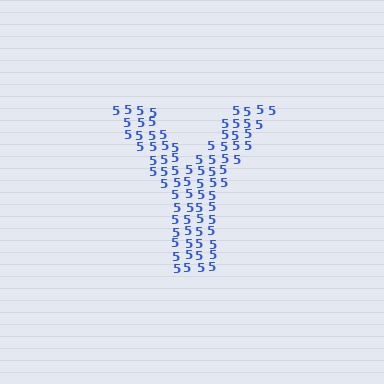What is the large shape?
The large shape is the letter Y.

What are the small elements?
The small elements are digit 5's.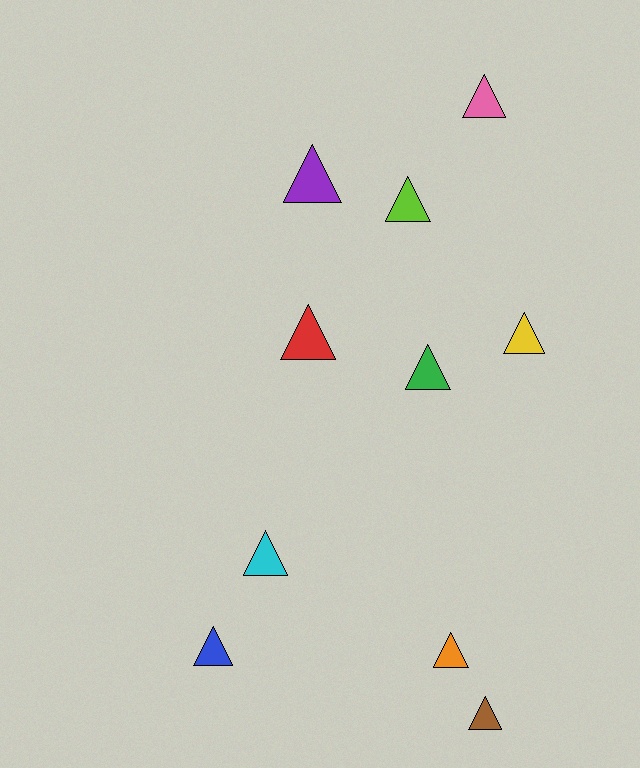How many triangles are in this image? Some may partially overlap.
There are 10 triangles.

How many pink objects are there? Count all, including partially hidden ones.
There is 1 pink object.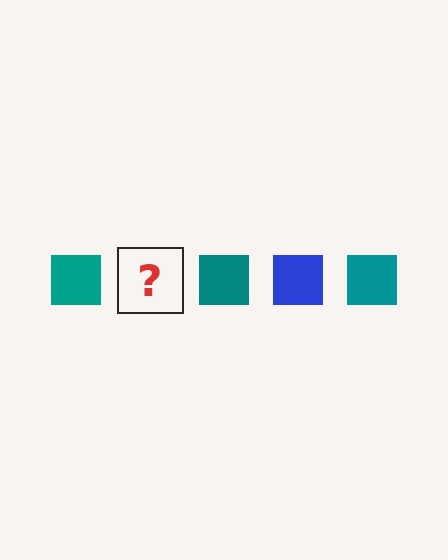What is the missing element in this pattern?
The missing element is a blue square.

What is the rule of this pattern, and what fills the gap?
The rule is that the pattern cycles through teal, blue squares. The gap should be filled with a blue square.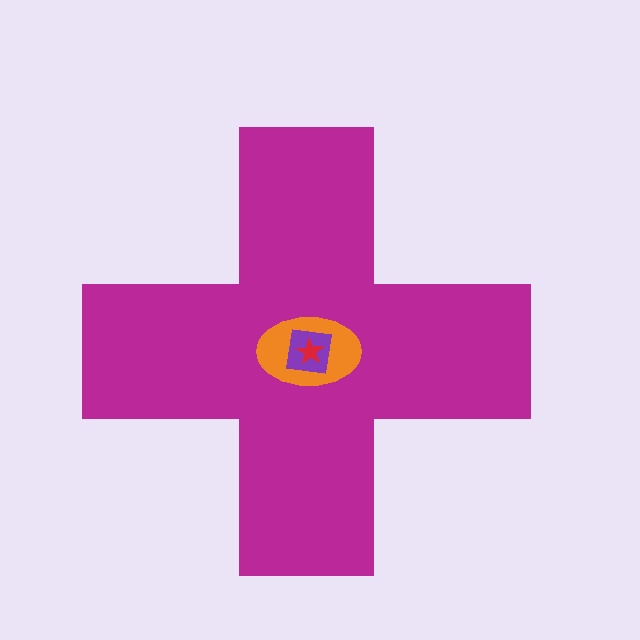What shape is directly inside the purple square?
The red star.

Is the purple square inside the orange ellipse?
Yes.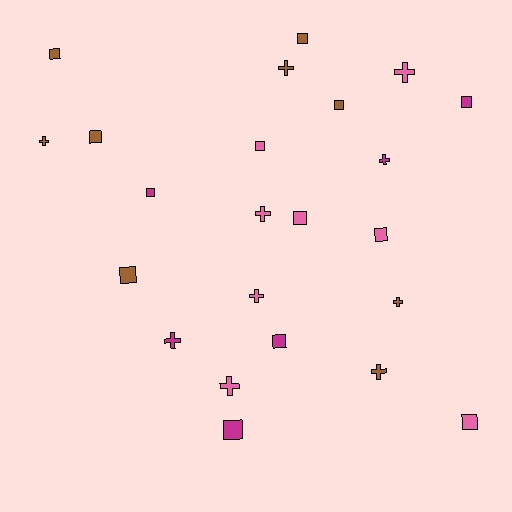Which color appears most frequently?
Brown, with 9 objects.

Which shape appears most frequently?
Square, with 13 objects.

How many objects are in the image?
There are 23 objects.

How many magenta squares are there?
There are 4 magenta squares.